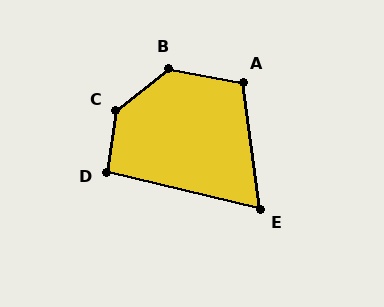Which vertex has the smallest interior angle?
E, at approximately 69 degrees.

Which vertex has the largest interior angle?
C, at approximately 137 degrees.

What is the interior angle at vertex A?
Approximately 108 degrees (obtuse).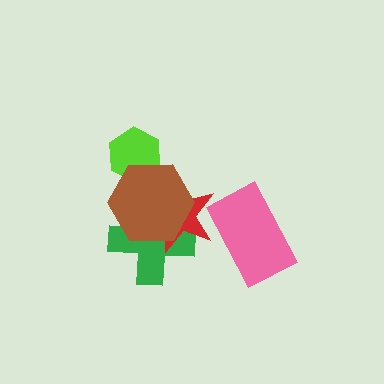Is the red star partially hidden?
Yes, it is partially covered by another shape.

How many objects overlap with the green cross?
2 objects overlap with the green cross.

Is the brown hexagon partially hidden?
No, no other shape covers it.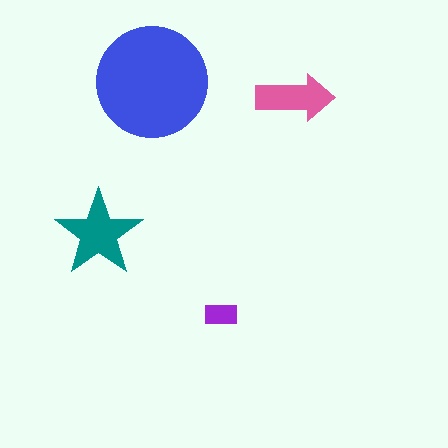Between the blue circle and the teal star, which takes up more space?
The blue circle.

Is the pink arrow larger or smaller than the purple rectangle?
Larger.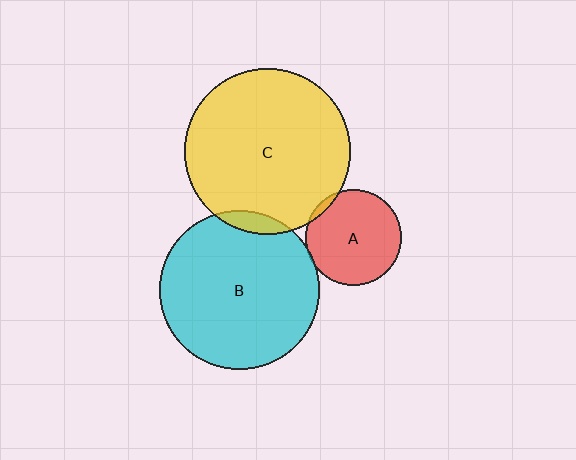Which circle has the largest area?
Circle C (yellow).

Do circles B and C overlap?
Yes.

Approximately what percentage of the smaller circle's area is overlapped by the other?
Approximately 5%.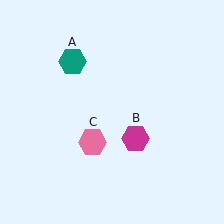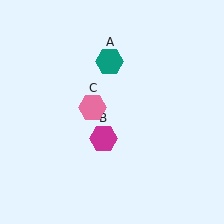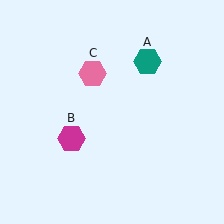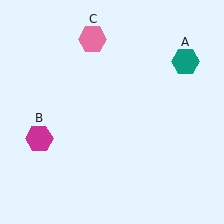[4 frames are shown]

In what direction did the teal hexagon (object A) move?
The teal hexagon (object A) moved right.